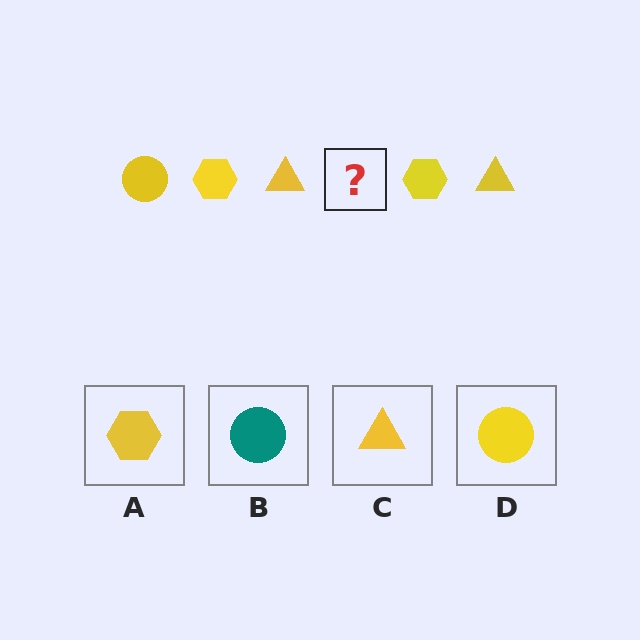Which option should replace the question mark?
Option D.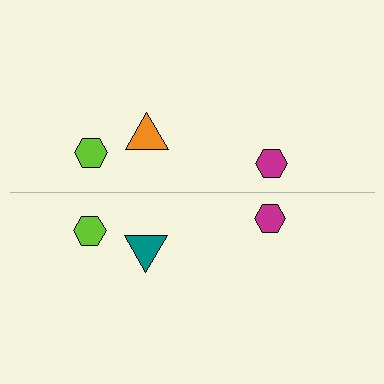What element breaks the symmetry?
The teal triangle on the bottom side breaks the symmetry — its mirror counterpart is orange.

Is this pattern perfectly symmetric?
No, the pattern is not perfectly symmetric. The teal triangle on the bottom side breaks the symmetry — its mirror counterpart is orange.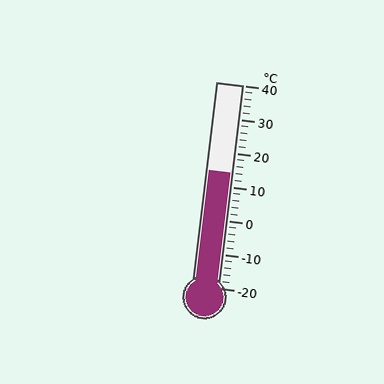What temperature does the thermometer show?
The thermometer shows approximately 14°C.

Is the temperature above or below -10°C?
The temperature is above -10°C.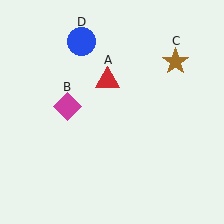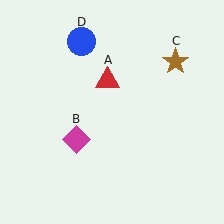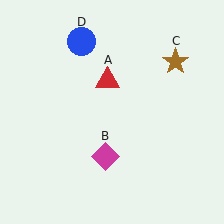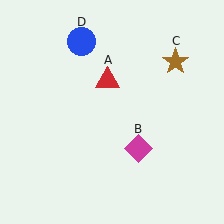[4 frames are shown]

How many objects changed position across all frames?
1 object changed position: magenta diamond (object B).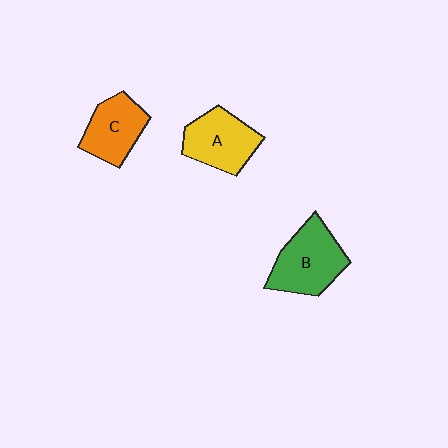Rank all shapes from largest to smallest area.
From largest to smallest: B (green), A (yellow), C (orange).